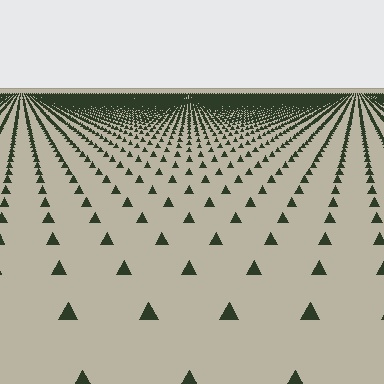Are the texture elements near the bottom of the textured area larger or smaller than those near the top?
Larger. Near the bottom, elements are closer to the viewer and appear at a bigger on-screen size.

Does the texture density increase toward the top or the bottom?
Density increases toward the top.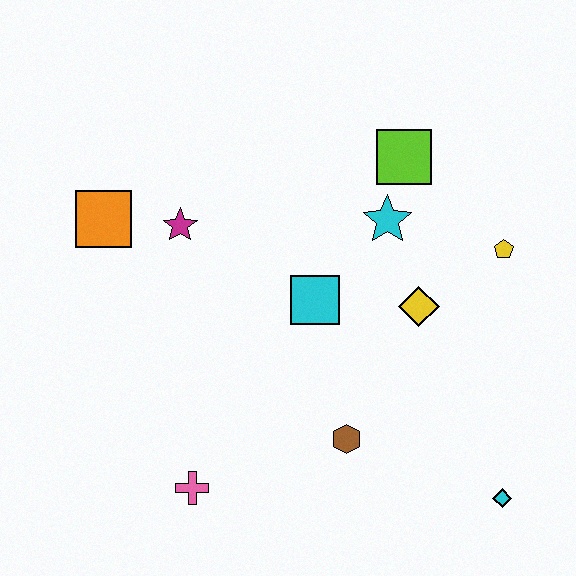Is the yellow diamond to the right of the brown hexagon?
Yes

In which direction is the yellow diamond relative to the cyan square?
The yellow diamond is to the right of the cyan square.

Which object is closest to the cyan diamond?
The brown hexagon is closest to the cyan diamond.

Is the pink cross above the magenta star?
No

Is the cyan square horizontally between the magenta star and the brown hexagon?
Yes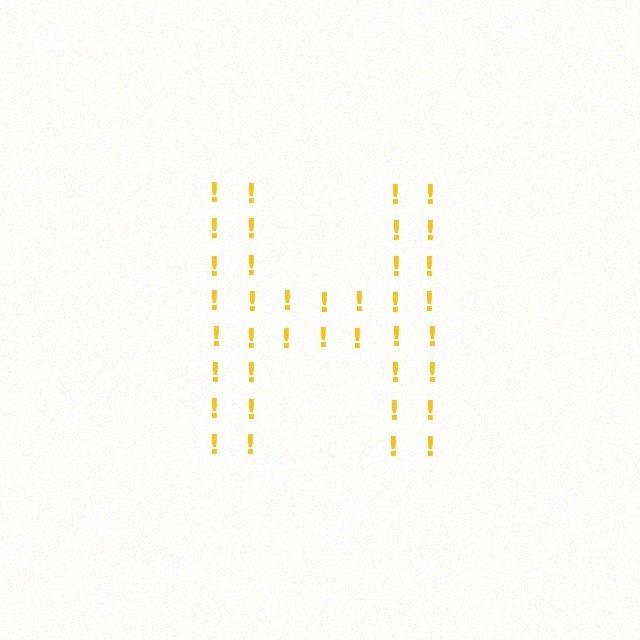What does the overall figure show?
The overall figure shows the letter H.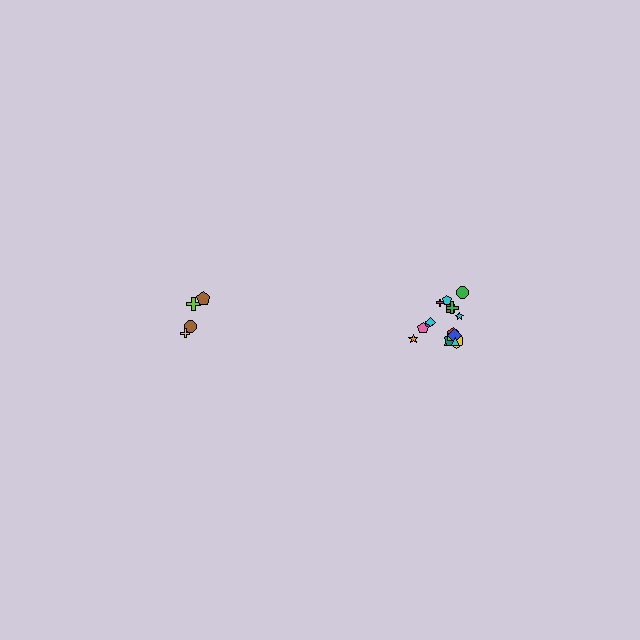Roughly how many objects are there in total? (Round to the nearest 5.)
Roughly 20 objects in total.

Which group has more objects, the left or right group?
The right group.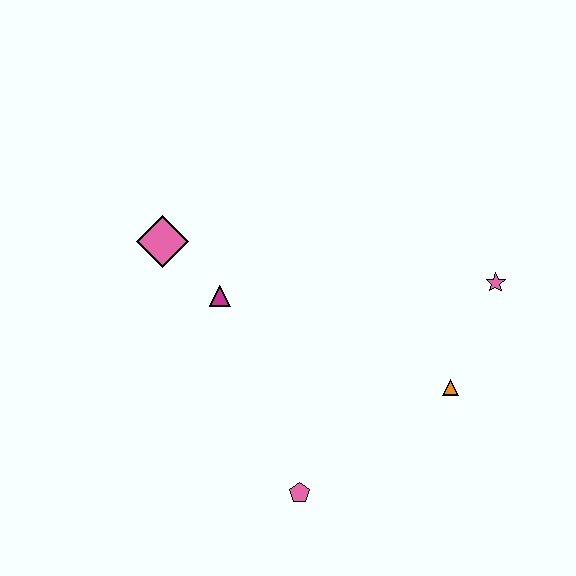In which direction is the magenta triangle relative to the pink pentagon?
The magenta triangle is above the pink pentagon.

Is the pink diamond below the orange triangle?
No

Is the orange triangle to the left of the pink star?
Yes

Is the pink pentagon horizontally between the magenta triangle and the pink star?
Yes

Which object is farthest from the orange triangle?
The pink diamond is farthest from the orange triangle.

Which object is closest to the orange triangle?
The pink star is closest to the orange triangle.